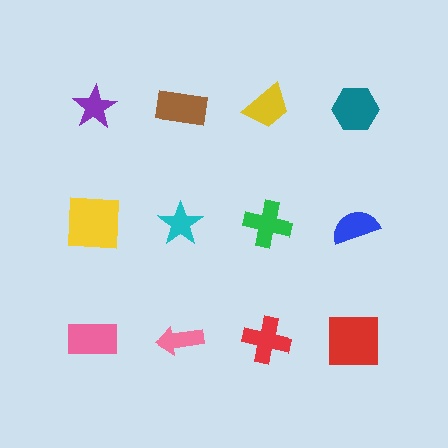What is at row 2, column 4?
A blue semicircle.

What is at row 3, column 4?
A red square.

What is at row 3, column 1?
A pink rectangle.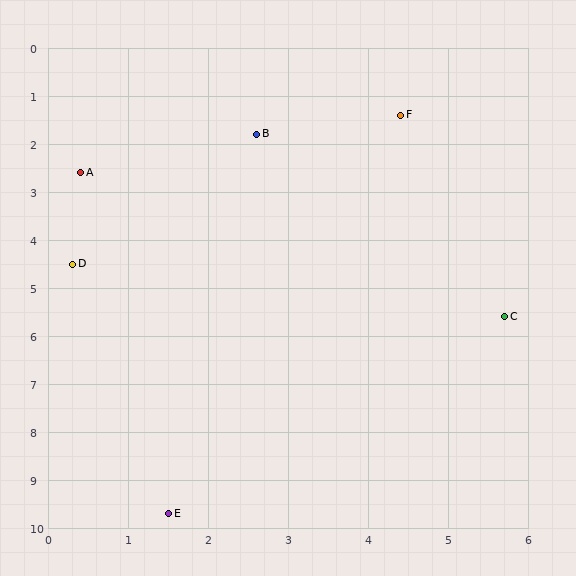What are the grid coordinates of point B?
Point B is at approximately (2.6, 1.8).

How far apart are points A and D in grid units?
Points A and D are about 1.9 grid units apart.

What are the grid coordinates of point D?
Point D is at approximately (0.3, 4.5).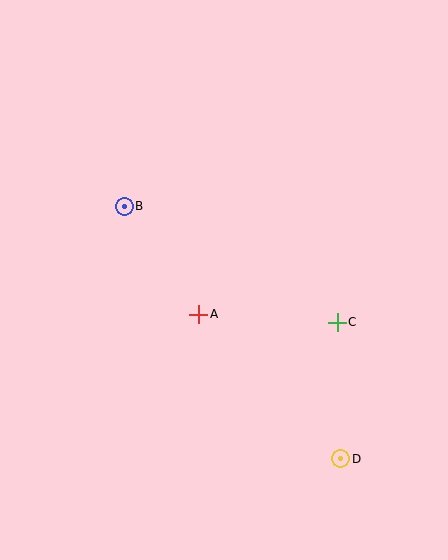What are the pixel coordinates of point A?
Point A is at (198, 315).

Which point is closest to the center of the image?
Point A at (198, 315) is closest to the center.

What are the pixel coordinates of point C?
Point C is at (337, 322).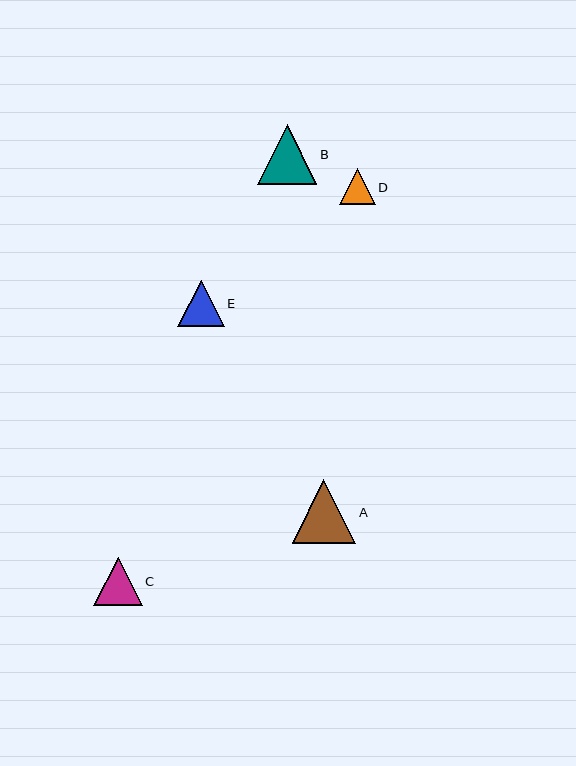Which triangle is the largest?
Triangle A is the largest with a size of approximately 64 pixels.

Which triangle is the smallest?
Triangle D is the smallest with a size of approximately 36 pixels.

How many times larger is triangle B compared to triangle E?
Triangle B is approximately 1.3 times the size of triangle E.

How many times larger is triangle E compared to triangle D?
Triangle E is approximately 1.3 times the size of triangle D.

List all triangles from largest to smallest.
From largest to smallest: A, B, C, E, D.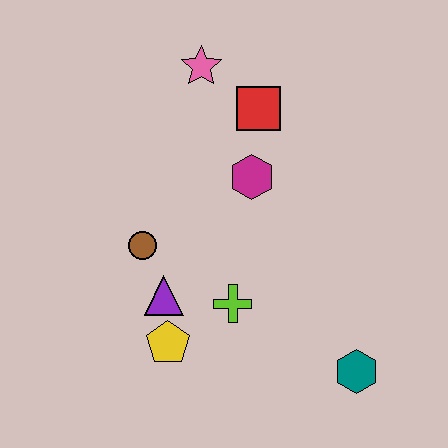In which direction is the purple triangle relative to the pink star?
The purple triangle is below the pink star.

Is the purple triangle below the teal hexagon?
No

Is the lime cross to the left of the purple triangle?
No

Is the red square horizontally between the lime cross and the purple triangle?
No